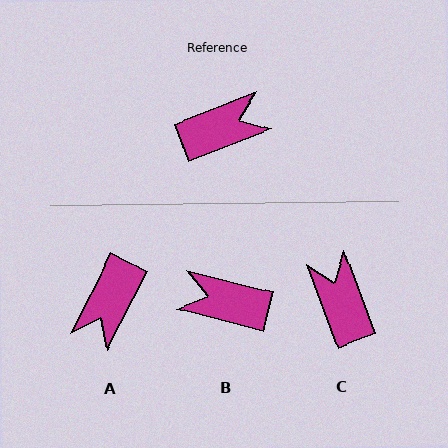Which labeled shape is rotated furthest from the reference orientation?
B, about 144 degrees away.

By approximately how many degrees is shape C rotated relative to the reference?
Approximately 89 degrees counter-clockwise.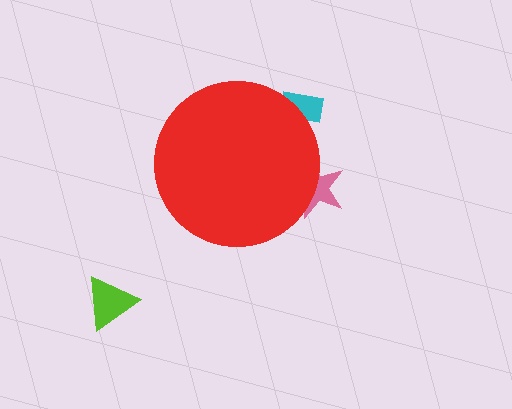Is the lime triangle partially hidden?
No, the lime triangle is fully visible.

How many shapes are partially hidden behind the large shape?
2 shapes are partially hidden.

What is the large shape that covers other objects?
A red circle.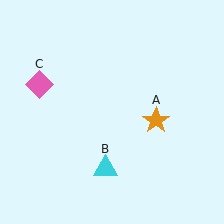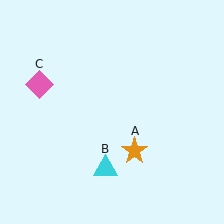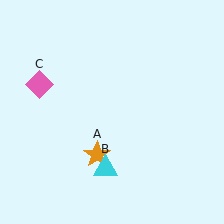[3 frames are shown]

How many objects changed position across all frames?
1 object changed position: orange star (object A).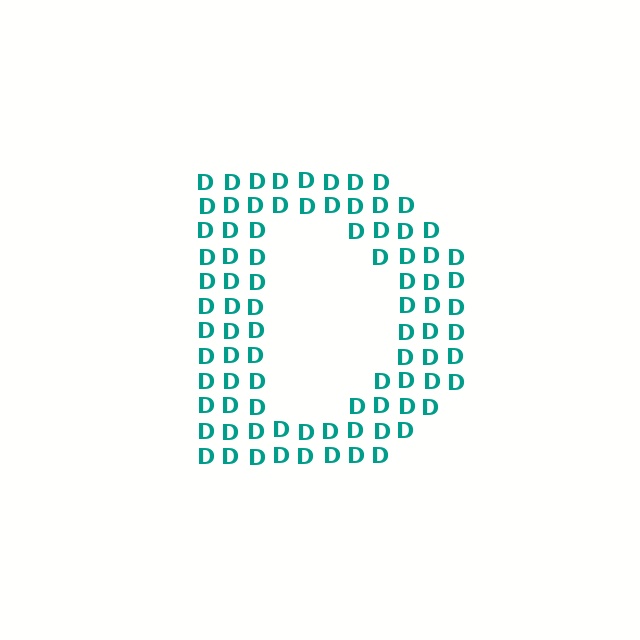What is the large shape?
The large shape is the letter D.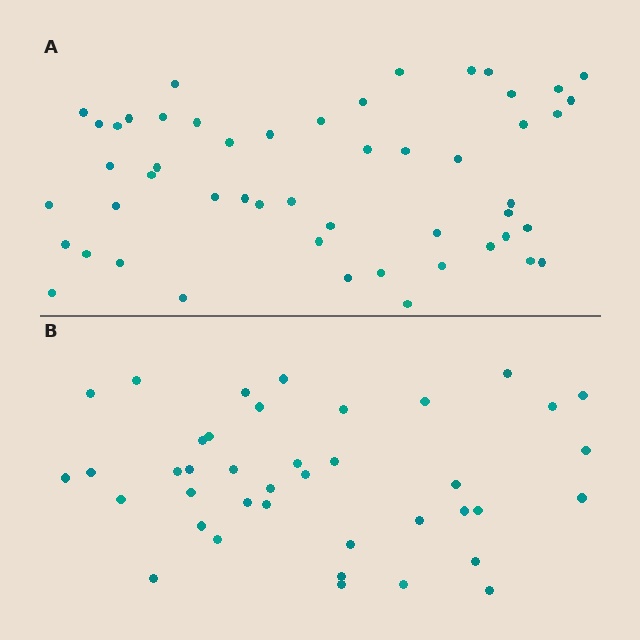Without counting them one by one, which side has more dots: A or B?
Region A (the top region) has more dots.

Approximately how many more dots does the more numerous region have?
Region A has roughly 12 or so more dots than region B.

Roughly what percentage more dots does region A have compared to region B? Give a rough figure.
About 30% more.